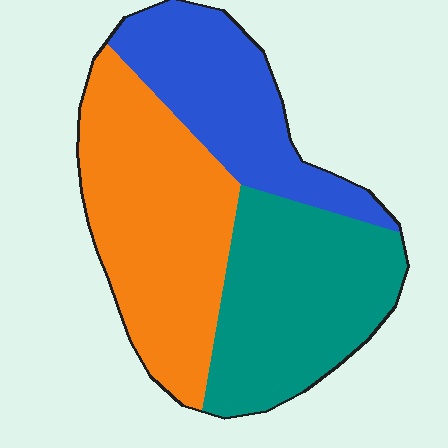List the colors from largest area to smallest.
From largest to smallest: orange, teal, blue.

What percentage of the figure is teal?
Teal takes up about one third (1/3) of the figure.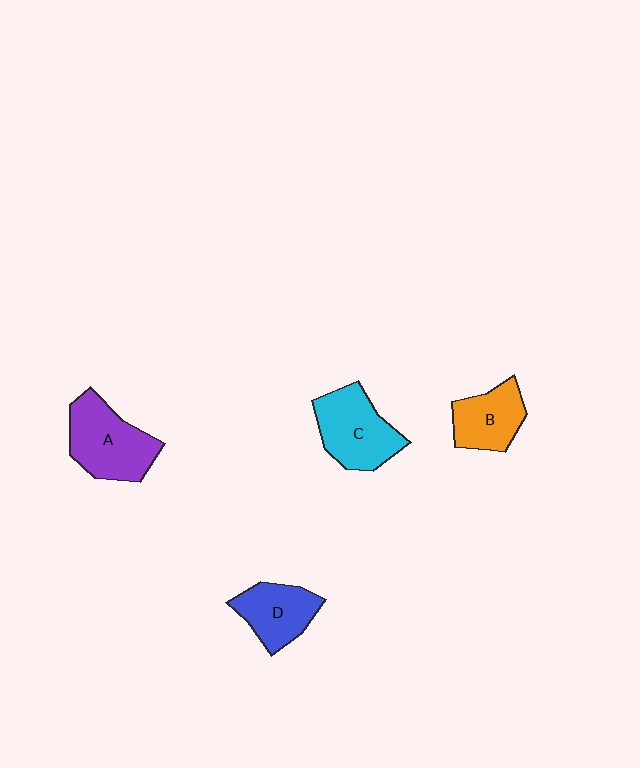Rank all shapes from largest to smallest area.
From largest to smallest: A (purple), C (cyan), D (blue), B (orange).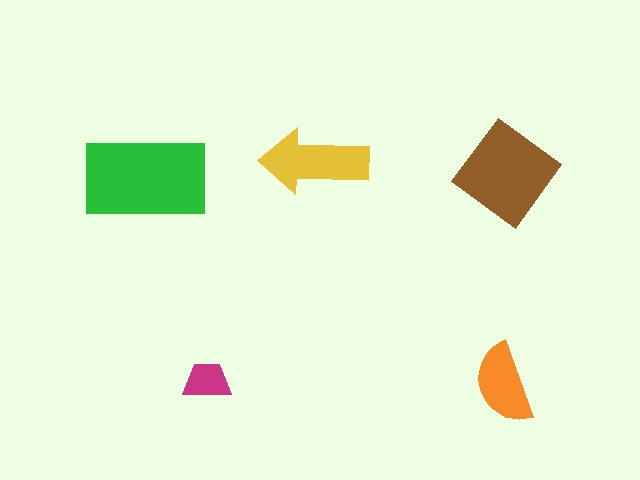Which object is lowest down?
The orange semicircle is bottommost.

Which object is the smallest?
The magenta trapezoid.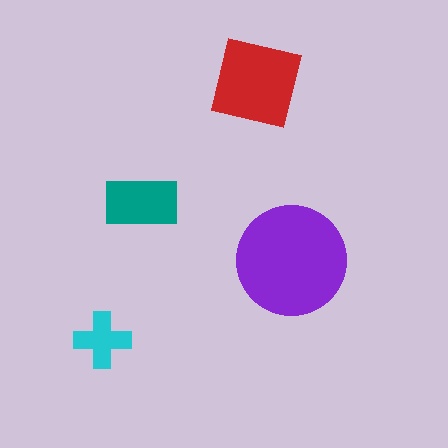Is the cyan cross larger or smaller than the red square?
Smaller.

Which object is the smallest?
The cyan cross.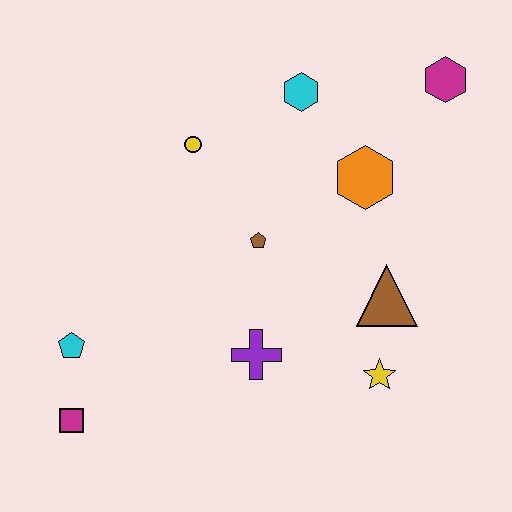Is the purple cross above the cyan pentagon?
No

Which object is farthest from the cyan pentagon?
The magenta hexagon is farthest from the cyan pentagon.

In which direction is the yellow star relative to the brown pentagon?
The yellow star is below the brown pentagon.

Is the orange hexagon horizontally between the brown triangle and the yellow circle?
Yes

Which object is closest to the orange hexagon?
The cyan hexagon is closest to the orange hexagon.